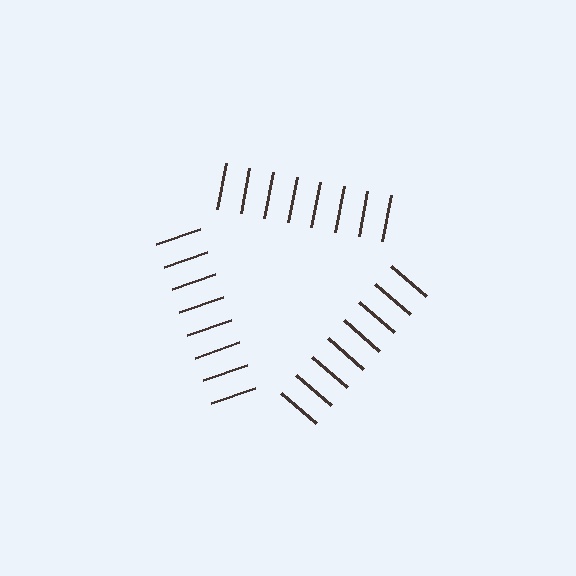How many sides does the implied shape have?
3 sides — the line-ends trace a triangle.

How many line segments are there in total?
24 — 8 along each of the 3 edges.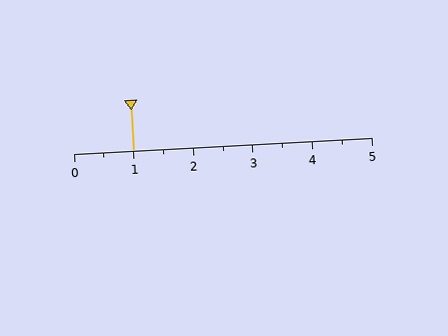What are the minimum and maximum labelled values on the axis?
The axis runs from 0 to 5.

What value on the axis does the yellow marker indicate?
The marker indicates approximately 1.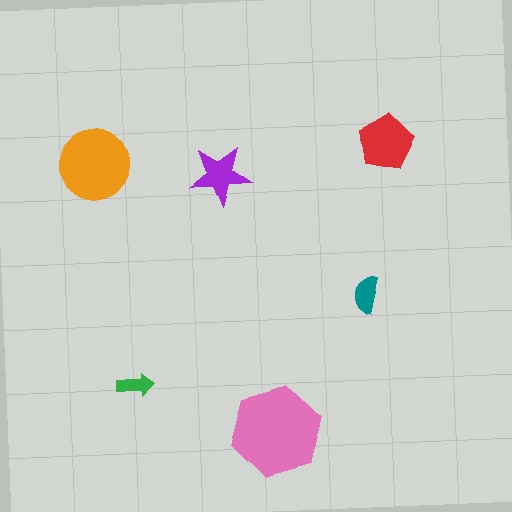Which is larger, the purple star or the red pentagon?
The red pentagon.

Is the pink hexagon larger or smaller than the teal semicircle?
Larger.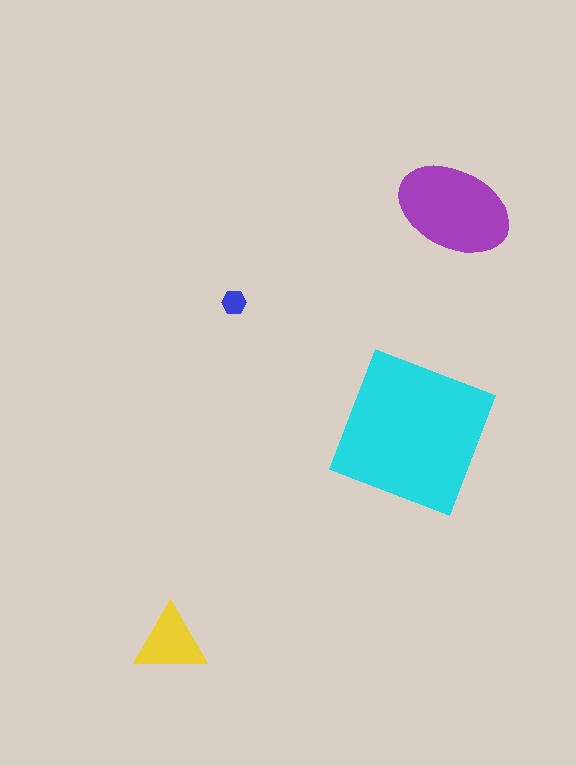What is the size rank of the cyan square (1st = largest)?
1st.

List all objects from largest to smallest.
The cyan square, the purple ellipse, the yellow triangle, the blue hexagon.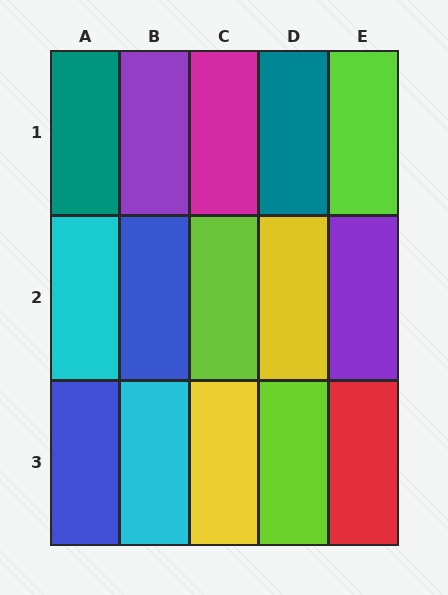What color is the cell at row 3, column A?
Blue.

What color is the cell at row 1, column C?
Magenta.